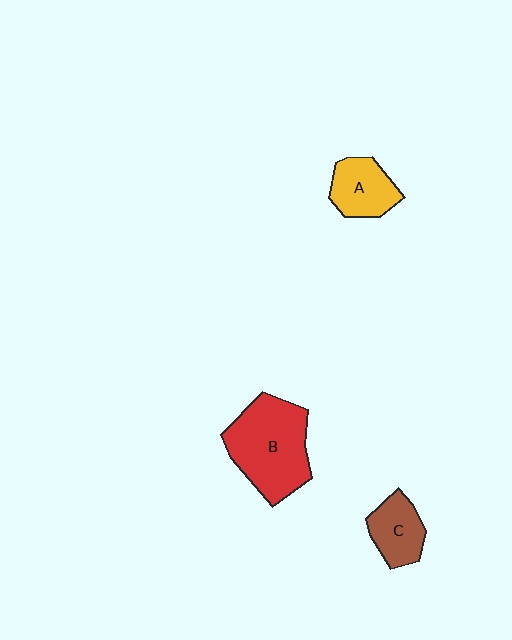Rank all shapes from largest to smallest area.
From largest to smallest: B (red), A (yellow), C (brown).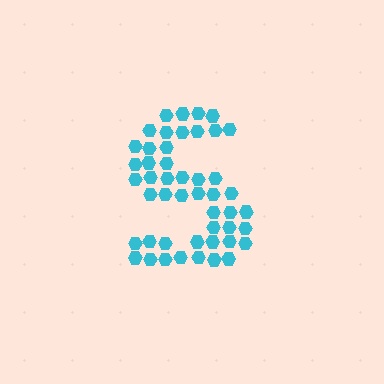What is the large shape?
The large shape is the letter S.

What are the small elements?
The small elements are hexagons.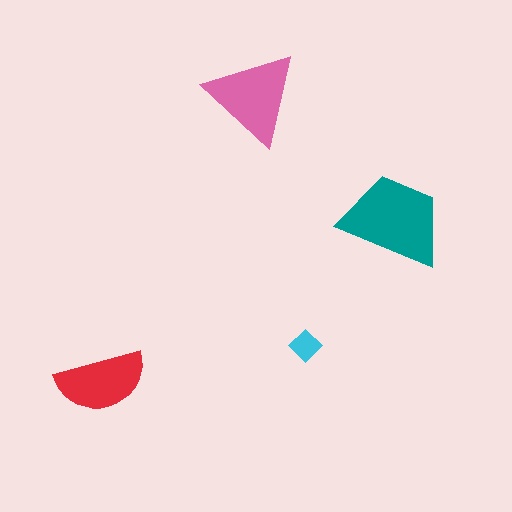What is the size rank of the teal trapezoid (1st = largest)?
1st.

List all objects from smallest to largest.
The cyan diamond, the red semicircle, the pink triangle, the teal trapezoid.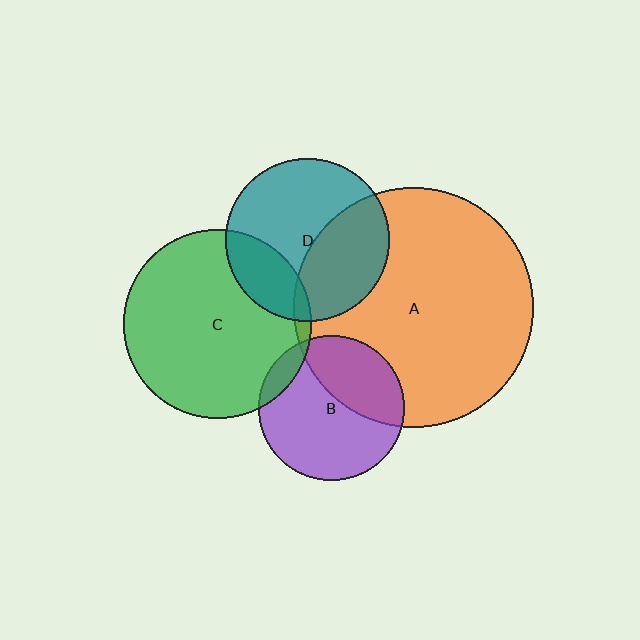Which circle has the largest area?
Circle A (orange).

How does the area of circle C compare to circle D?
Approximately 1.3 times.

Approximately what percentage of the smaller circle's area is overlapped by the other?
Approximately 5%.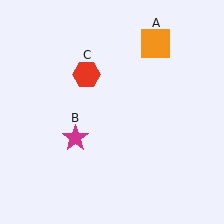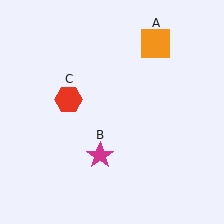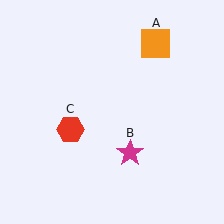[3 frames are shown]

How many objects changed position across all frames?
2 objects changed position: magenta star (object B), red hexagon (object C).